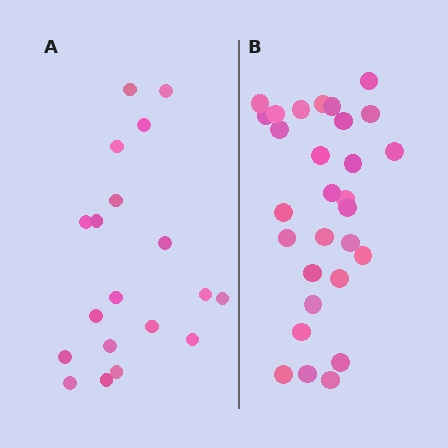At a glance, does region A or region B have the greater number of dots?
Region B (the right region) has more dots.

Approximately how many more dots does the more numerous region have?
Region B has roughly 10 or so more dots than region A.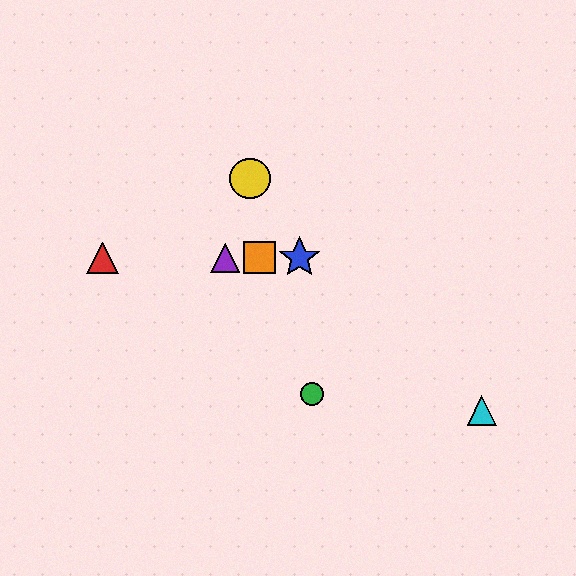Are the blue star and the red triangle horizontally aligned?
Yes, both are at y≈258.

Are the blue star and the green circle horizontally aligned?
No, the blue star is at y≈258 and the green circle is at y≈394.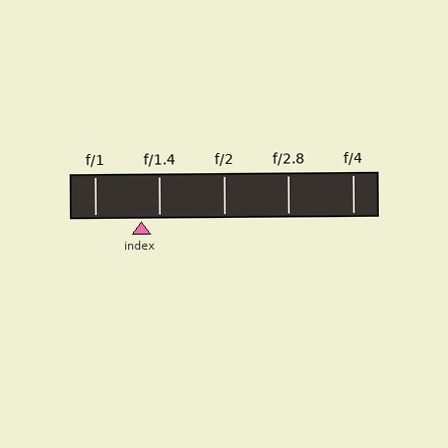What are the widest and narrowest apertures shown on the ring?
The widest aperture shown is f/1 and the narrowest is f/4.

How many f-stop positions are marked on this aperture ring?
There are 5 f-stop positions marked.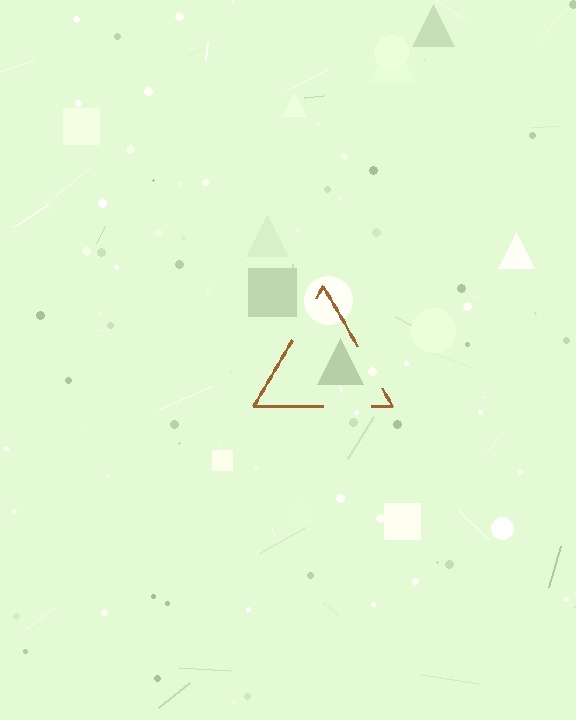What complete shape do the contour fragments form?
The contour fragments form a triangle.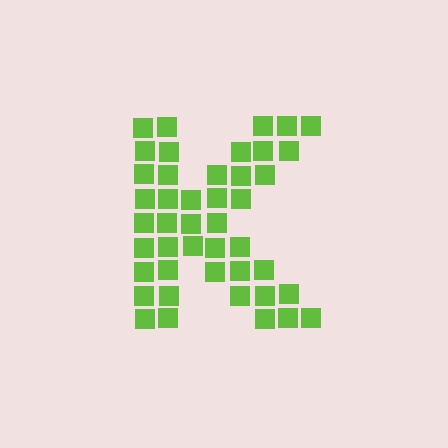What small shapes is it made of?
It is made of small squares.